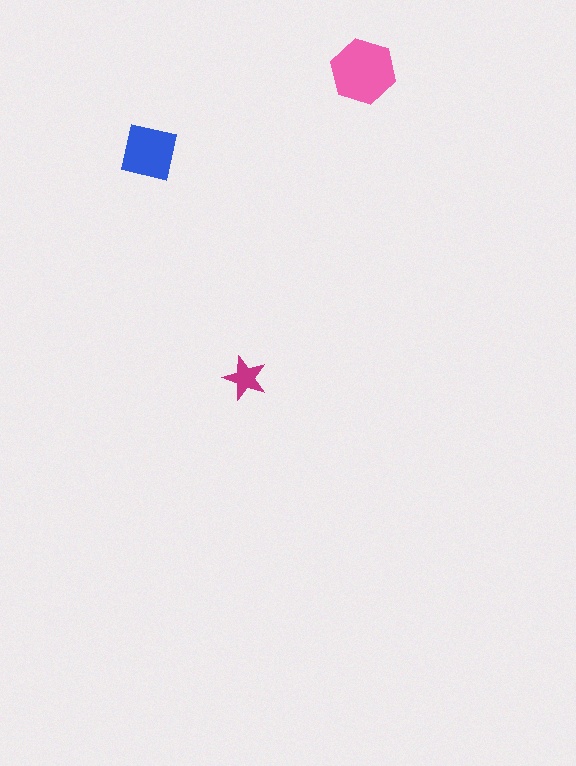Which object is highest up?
The pink hexagon is topmost.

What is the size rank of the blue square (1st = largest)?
2nd.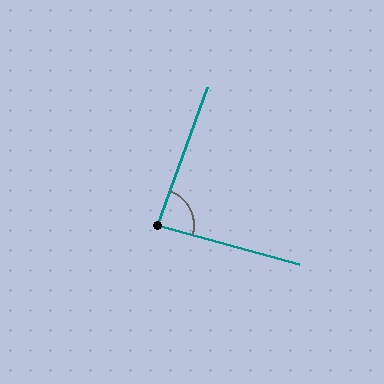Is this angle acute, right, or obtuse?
It is approximately a right angle.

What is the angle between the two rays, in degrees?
Approximately 85 degrees.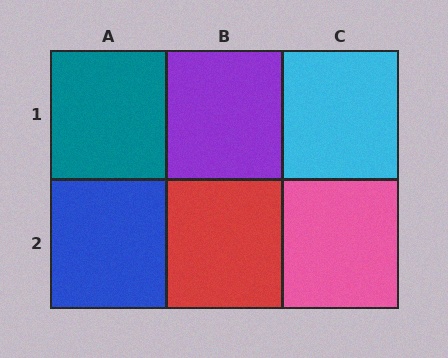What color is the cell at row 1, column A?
Teal.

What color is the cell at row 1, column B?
Purple.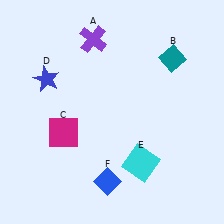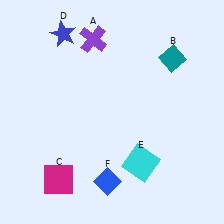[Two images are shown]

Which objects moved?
The objects that moved are: the magenta square (C), the blue star (D).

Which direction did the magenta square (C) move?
The magenta square (C) moved down.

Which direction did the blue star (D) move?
The blue star (D) moved up.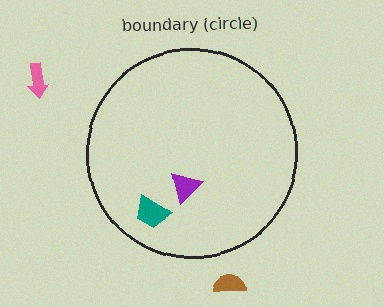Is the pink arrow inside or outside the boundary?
Outside.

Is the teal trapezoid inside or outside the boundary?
Inside.